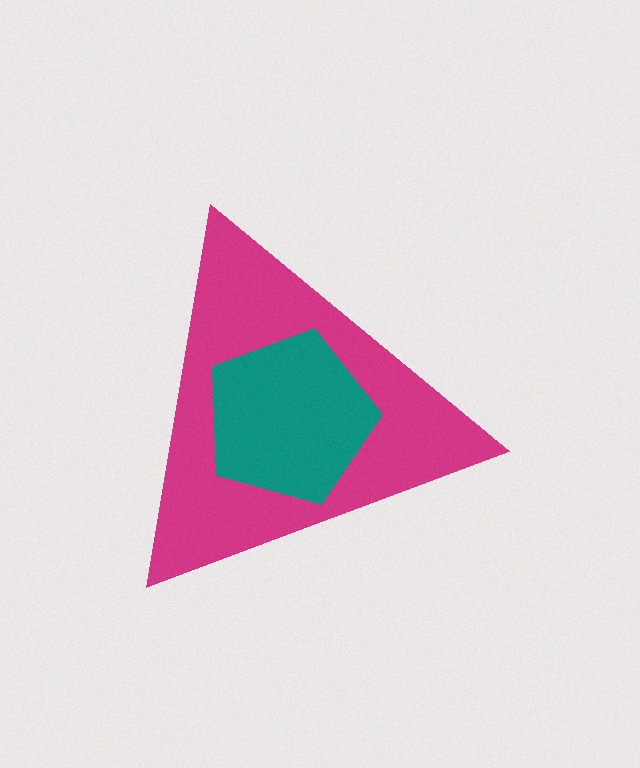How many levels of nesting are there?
2.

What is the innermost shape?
The teal pentagon.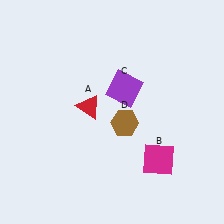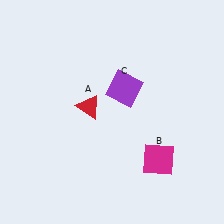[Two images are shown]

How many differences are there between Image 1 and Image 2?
There is 1 difference between the two images.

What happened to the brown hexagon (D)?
The brown hexagon (D) was removed in Image 2. It was in the bottom-right area of Image 1.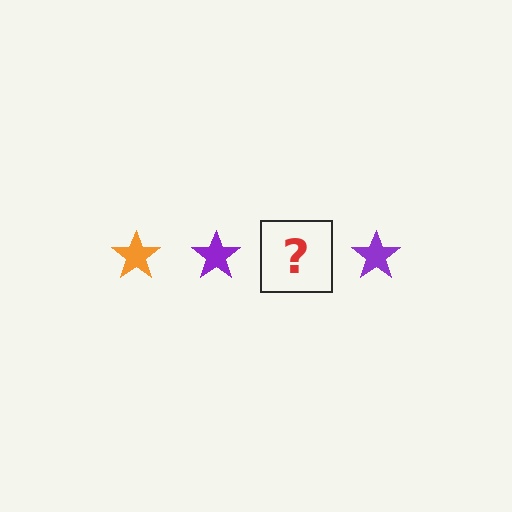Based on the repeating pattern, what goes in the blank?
The blank should be an orange star.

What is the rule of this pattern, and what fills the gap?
The rule is that the pattern cycles through orange, purple stars. The gap should be filled with an orange star.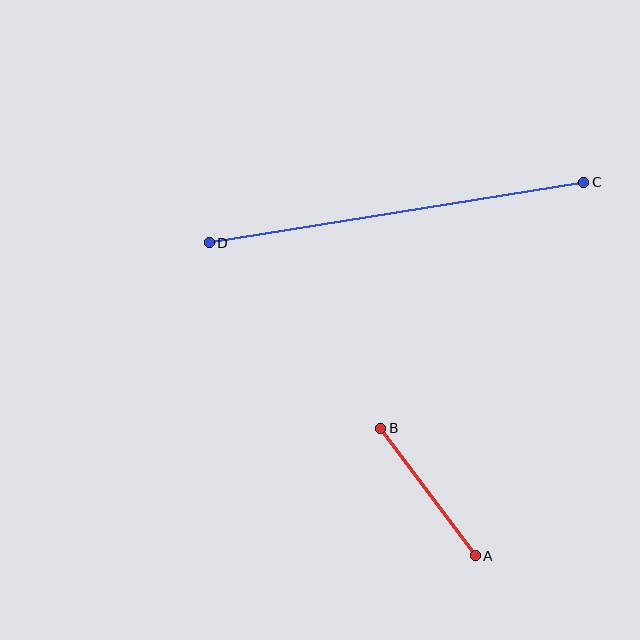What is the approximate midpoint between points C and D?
The midpoint is at approximately (396, 212) pixels.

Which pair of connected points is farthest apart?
Points C and D are farthest apart.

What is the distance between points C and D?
The distance is approximately 379 pixels.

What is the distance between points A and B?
The distance is approximately 159 pixels.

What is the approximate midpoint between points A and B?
The midpoint is at approximately (428, 492) pixels.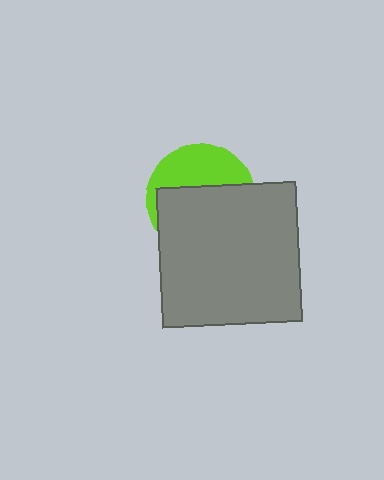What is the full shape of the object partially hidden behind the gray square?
The partially hidden object is a lime circle.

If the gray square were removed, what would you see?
You would see the complete lime circle.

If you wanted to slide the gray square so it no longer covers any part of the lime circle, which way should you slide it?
Slide it down — that is the most direct way to separate the two shapes.